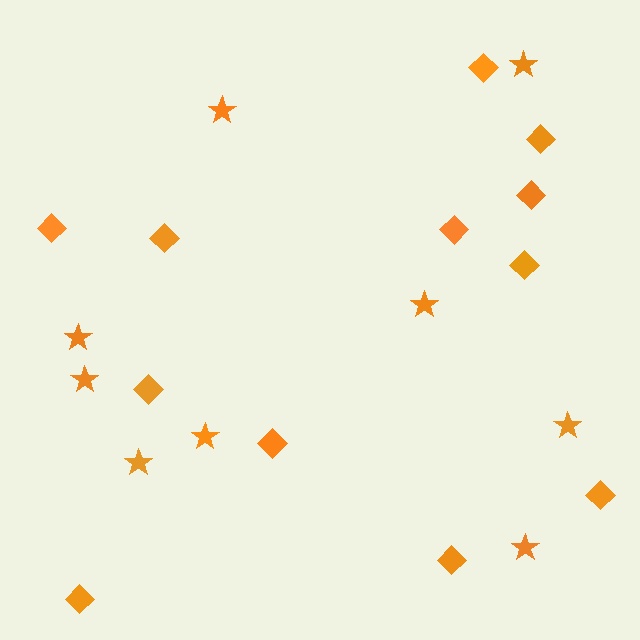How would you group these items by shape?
There are 2 groups: one group of diamonds (12) and one group of stars (9).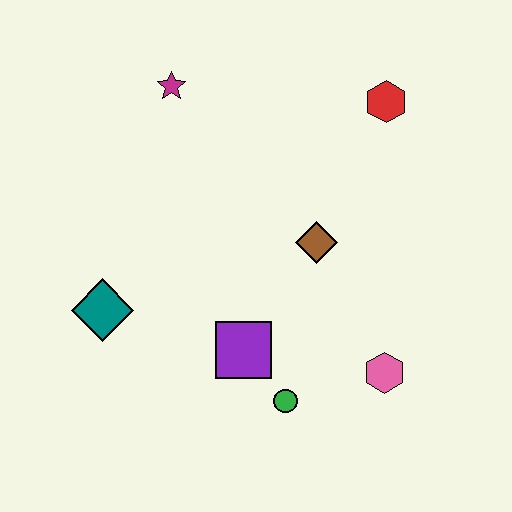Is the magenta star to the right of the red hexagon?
No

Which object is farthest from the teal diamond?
The red hexagon is farthest from the teal diamond.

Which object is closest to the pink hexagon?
The green circle is closest to the pink hexagon.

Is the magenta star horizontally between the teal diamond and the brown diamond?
Yes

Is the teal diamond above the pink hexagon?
Yes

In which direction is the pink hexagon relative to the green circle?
The pink hexagon is to the right of the green circle.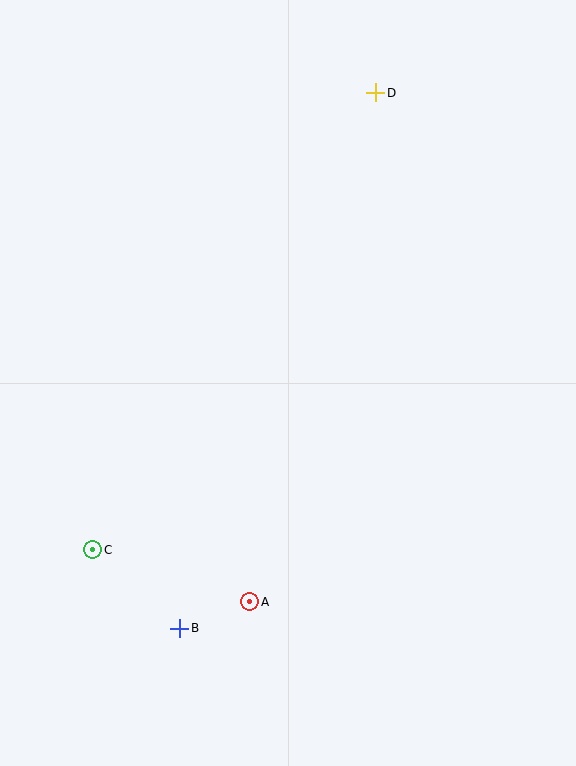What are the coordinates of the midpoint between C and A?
The midpoint between C and A is at (171, 576).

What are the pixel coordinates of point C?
Point C is at (93, 550).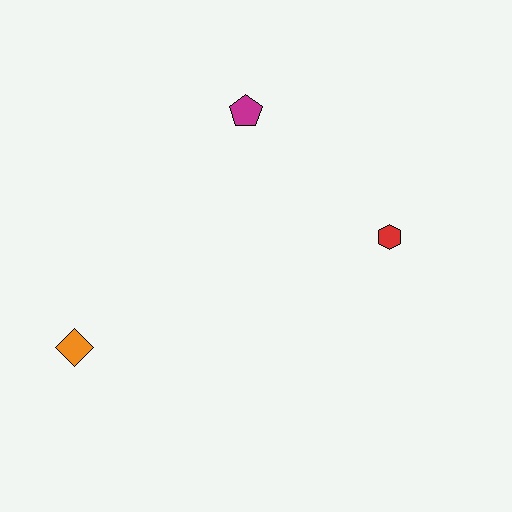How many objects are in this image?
There are 3 objects.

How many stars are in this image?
There are no stars.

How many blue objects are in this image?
There are no blue objects.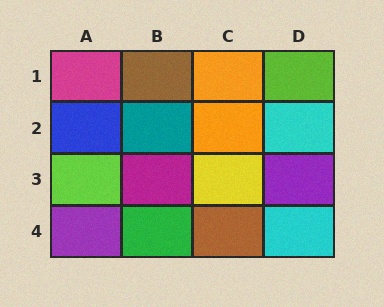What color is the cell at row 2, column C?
Orange.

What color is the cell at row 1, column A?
Magenta.